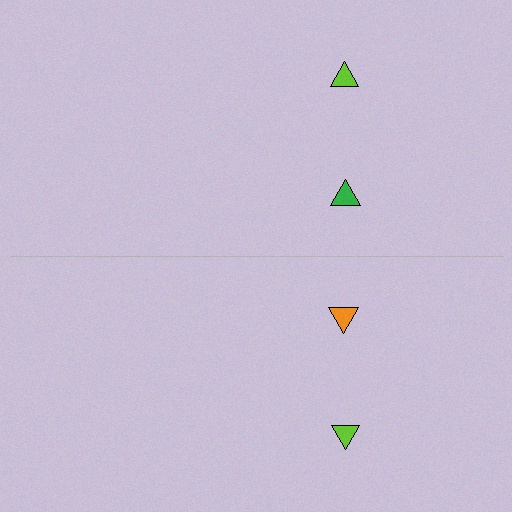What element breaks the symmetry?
The orange triangle on the bottom side breaks the symmetry — its mirror counterpart is green.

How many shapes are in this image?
There are 4 shapes in this image.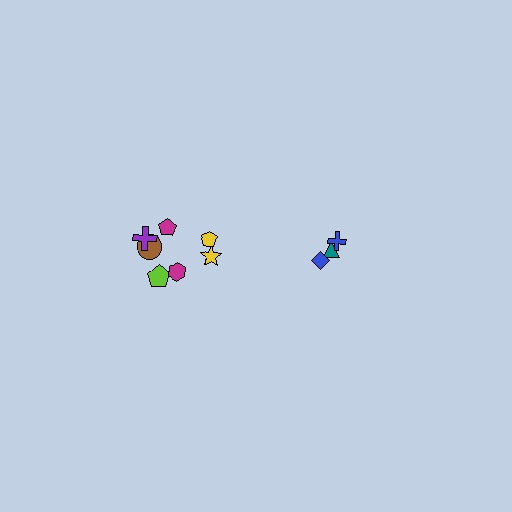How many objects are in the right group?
There are 3 objects.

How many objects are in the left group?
There are 7 objects.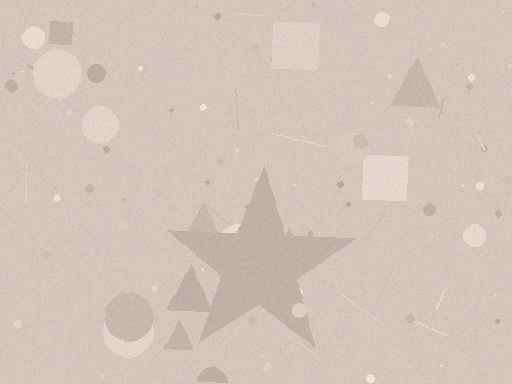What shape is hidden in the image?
A star is hidden in the image.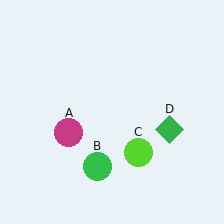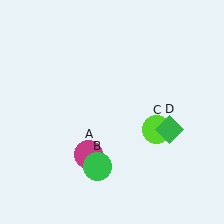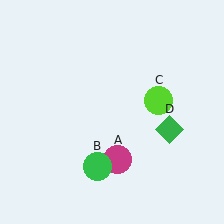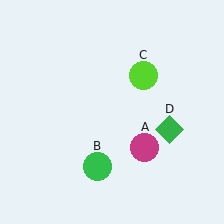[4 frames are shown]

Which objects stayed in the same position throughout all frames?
Green circle (object B) and green diamond (object D) remained stationary.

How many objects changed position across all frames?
2 objects changed position: magenta circle (object A), lime circle (object C).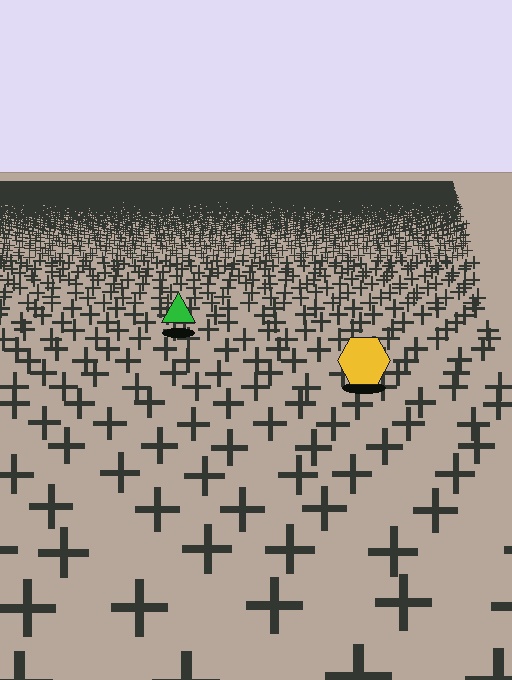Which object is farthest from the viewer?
The green triangle is farthest from the viewer. It appears smaller and the ground texture around it is denser.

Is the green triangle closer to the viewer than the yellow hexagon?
No. The yellow hexagon is closer — you can tell from the texture gradient: the ground texture is coarser near it.